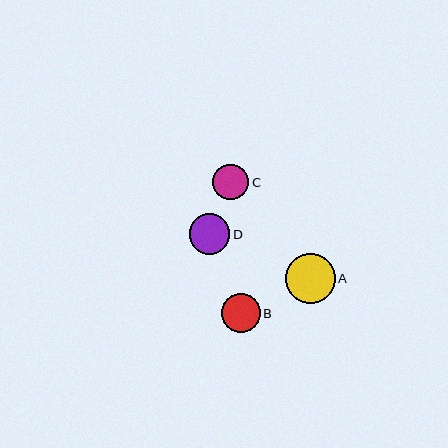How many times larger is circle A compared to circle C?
Circle A is approximately 1.4 times the size of circle C.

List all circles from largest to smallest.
From largest to smallest: A, D, B, C.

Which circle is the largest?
Circle A is the largest with a size of approximately 50 pixels.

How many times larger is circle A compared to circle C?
Circle A is approximately 1.4 times the size of circle C.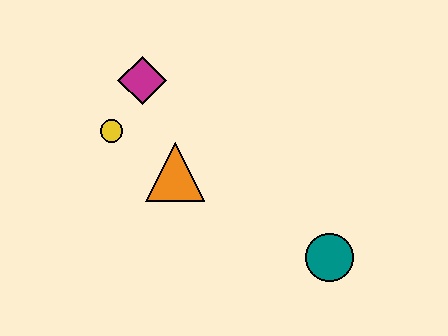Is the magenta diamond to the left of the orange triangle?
Yes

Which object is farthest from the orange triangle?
The teal circle is farthest from the orange triangle.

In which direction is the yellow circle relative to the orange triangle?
The yellow circle is to the left of the orange triangle.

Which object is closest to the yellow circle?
The magenta diamond is closest to the yellow circle.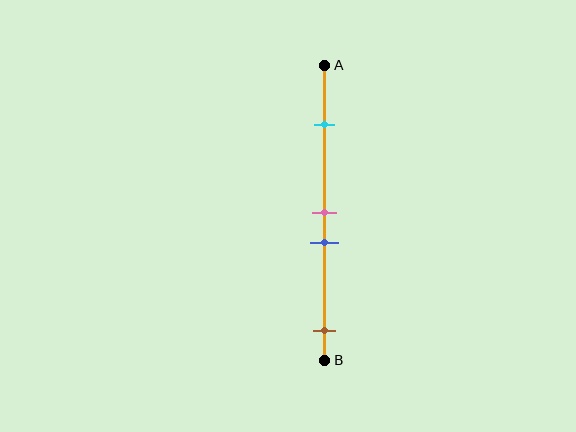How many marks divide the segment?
There are 4 marks dividing the segment.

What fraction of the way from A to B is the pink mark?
The pink mark is approximately 50% (0.5) of the way from A to B.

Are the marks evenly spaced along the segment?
No, the marks are not evenly spaced.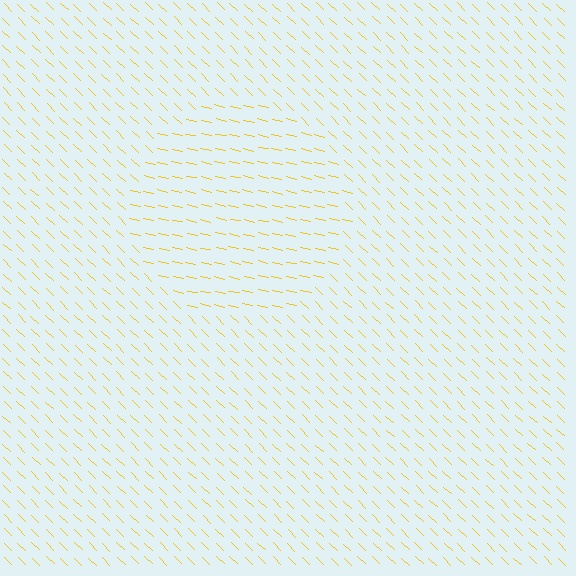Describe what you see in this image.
The image is filled with small yellow line segments. A circle region in the image has lines oriented differently from the surrounding lines, creating a visible texture boundary.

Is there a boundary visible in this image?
Yes, there is a texture boundary formed by a change in line orientation.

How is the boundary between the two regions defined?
The boundary is defined purely by a change in line orientation (approximately 32 degrees difference). All lines are the same color and thickness.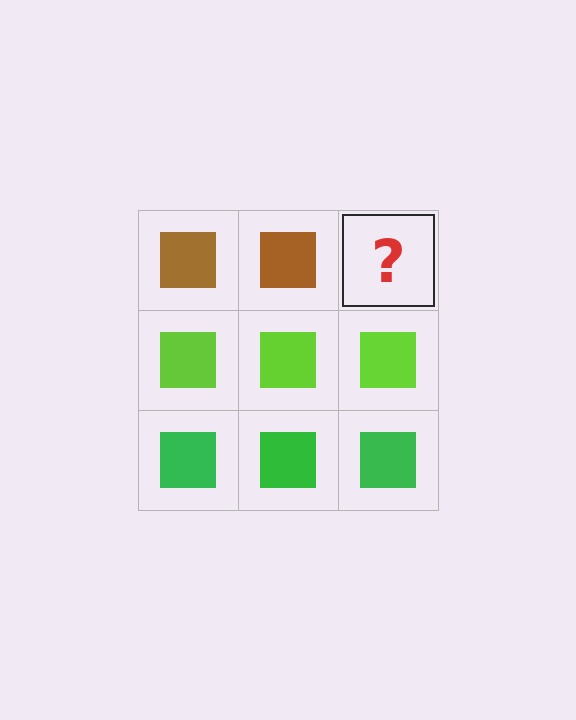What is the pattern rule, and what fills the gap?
The rule is that each row has a consistent color. The gap should be filled with a brown square.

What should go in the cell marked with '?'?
The missing cell should contain a brown square.